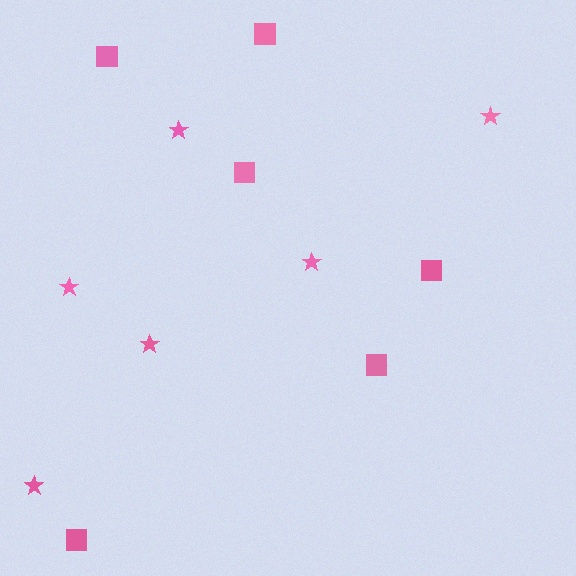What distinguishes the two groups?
There are 2 groups: one group of squares (6) and one group of stars (6).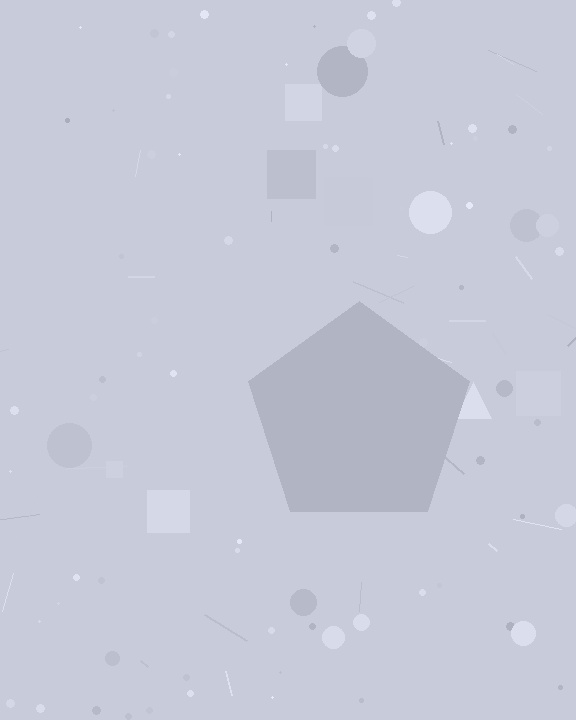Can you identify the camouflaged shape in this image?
The camouflaged shape is a pentagon.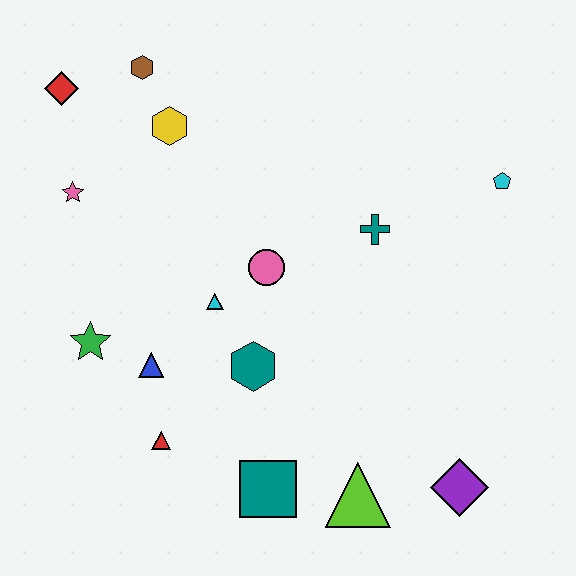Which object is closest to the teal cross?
The pink circle is closest to the teal cross.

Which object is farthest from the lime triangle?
The red diamond is farthest from the lime triangle.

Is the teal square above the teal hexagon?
No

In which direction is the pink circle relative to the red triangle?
The pink circle is above the red triangle.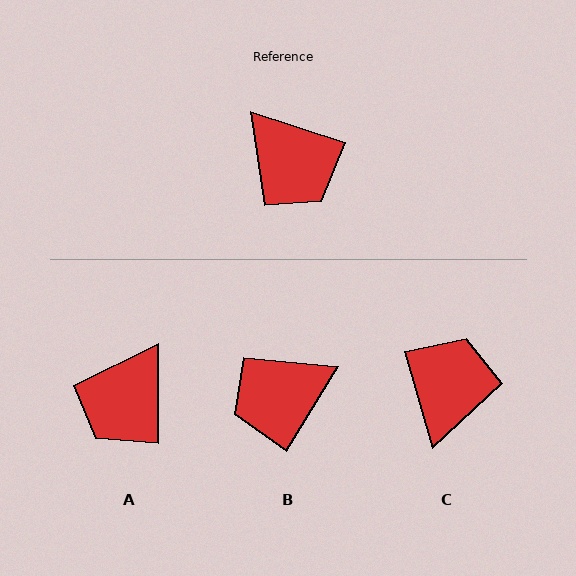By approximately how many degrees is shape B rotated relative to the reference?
Approximately 104 degrees clockwise.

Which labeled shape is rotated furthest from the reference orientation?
C, about 124 degrees away.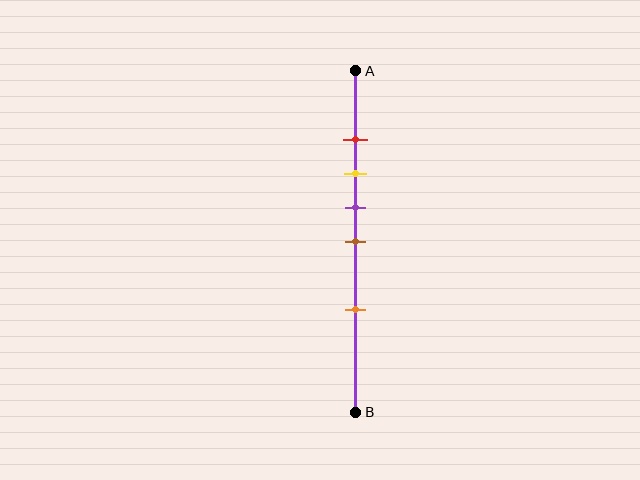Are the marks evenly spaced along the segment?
No, the marks are not evenly spaced.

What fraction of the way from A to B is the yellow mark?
The yellow mark is approximately 30% (0.3) of the way from A to B.